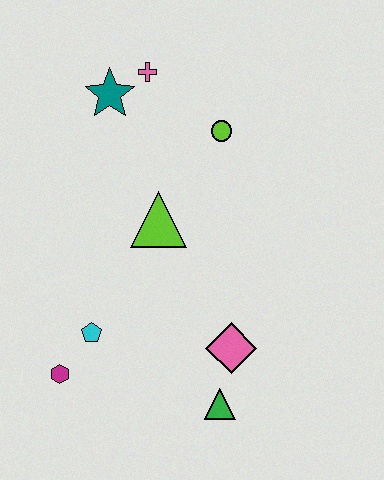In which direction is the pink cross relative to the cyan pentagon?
The pink cross is above the cyan pentagon.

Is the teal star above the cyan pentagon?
Yes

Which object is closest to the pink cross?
The teal star is closest to the pink cross.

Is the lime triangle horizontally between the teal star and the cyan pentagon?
No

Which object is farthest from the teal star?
The green triangle is farthest from the teal star.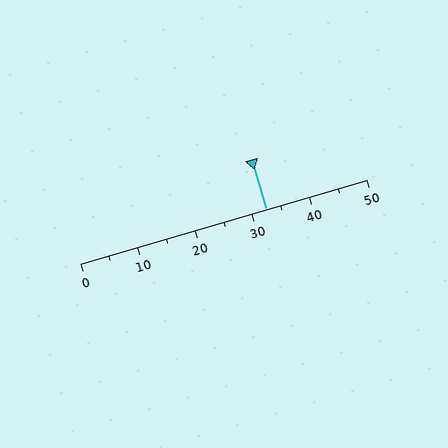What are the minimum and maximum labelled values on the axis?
The axis runs from 0 to 50.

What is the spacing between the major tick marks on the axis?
The major ticks are spaced 10 apart.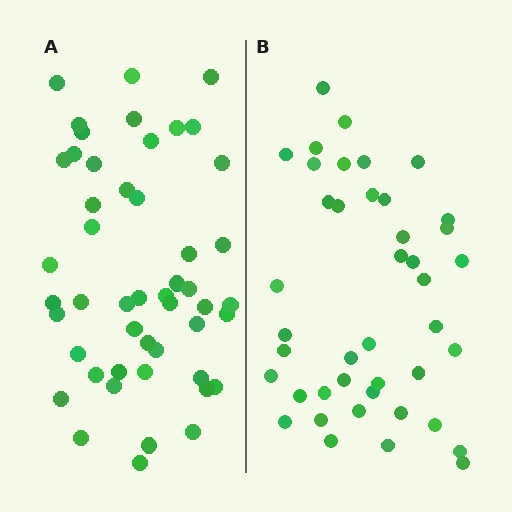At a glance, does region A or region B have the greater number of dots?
Region A (the left region) has more dots.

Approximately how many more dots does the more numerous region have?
Region A has roughly 8 or so more dots than region B.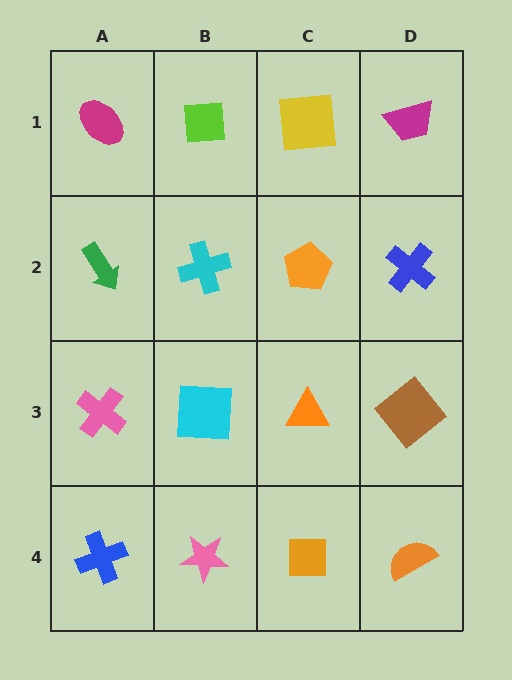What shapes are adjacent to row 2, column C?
A yellow square (row 1, column C), an orange triangle (row 3, column C), a cyan cross (row 2, column B), a blue cross (row 2, column D).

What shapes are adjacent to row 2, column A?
A magenta ellipse (row 1, column A), a pink cross (row 3, column A), a cyan cross (row 2, column B).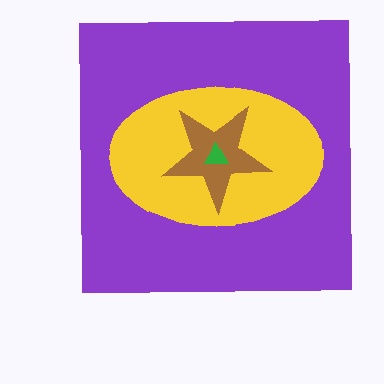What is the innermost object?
The green triangle.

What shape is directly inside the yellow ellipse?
The brown star.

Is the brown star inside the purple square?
Yes.